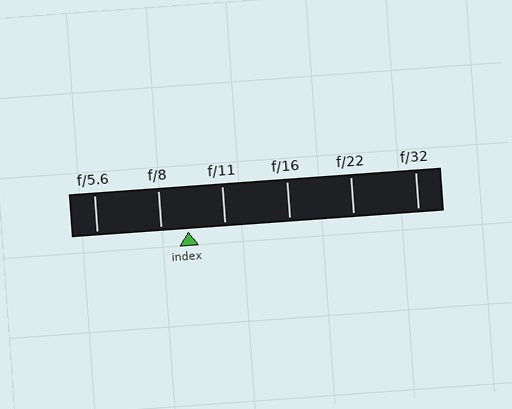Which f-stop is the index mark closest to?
The index mark is closest to f/8.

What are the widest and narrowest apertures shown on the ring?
The widest aperture shown is f/5.6 and the narrowest is f/32.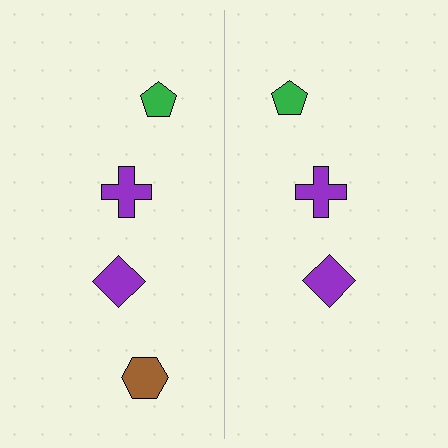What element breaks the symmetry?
A brown hexagon is missing from the right side.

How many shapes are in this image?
There are 7 shapes in this image.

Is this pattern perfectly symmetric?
No, the pattern is not perfectly symmetric. A brown hexagon is missing from the right side.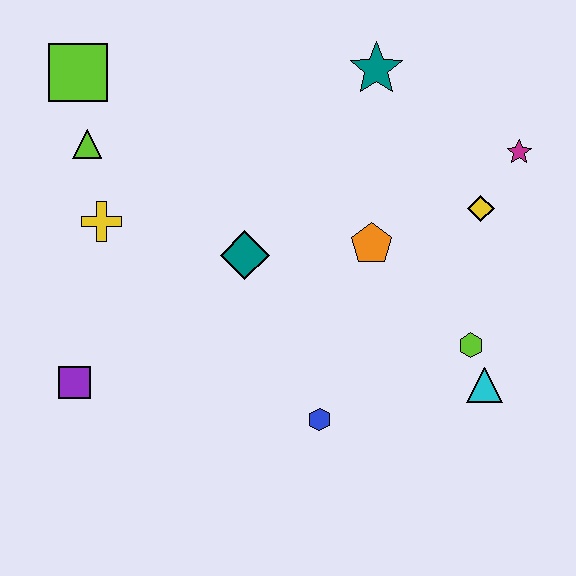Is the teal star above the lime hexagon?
Yes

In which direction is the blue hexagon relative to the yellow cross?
The blue hexagon is to the right of the yellow cross.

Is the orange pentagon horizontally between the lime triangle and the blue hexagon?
No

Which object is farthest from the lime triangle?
The cyan triangle is farthest from the lime triangle.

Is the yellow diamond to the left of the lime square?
No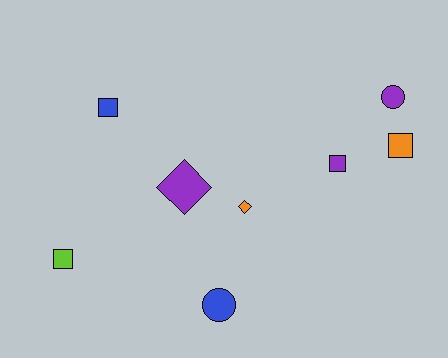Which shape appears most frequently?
Square, with 4 objects.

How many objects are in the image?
There are 8 objects.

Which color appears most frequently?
Purple, with 3 objects.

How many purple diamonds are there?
There is 1 purple diamond.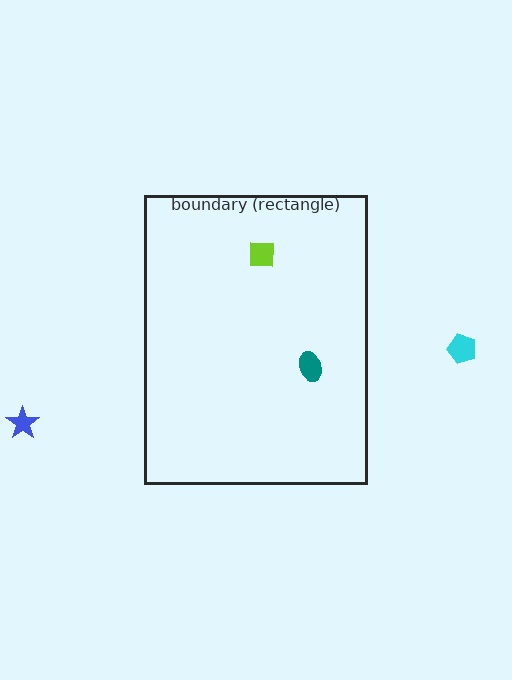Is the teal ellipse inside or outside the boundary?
Inside.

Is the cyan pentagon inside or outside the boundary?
Outside.